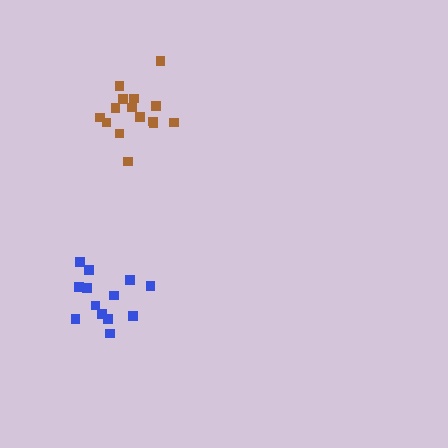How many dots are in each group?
Group 1: 15 dots, Group 2: 13 dots (28 total).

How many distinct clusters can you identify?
There are 2 distinct clusters.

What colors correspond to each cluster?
The clusters are colored: brown, blue.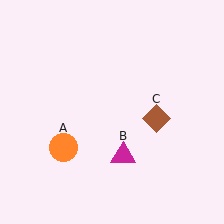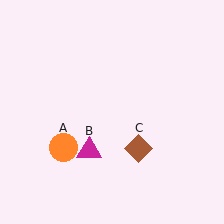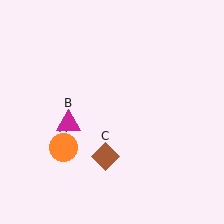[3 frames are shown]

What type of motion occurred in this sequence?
The magenta triangle (object B), brown diamond (object C) rotated clockwise around the center of the scene.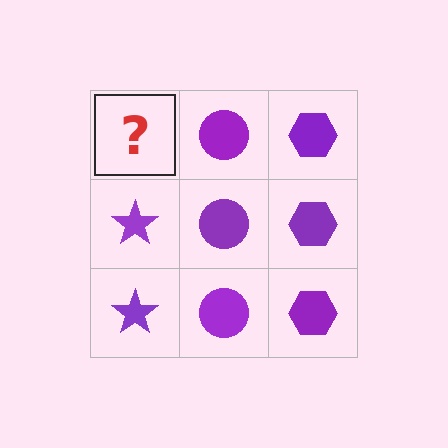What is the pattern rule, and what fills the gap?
The rule is that each column has a consistent shape. The gap should be filled with a purple star.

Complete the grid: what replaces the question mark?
The question mark should be replaced with a purple star.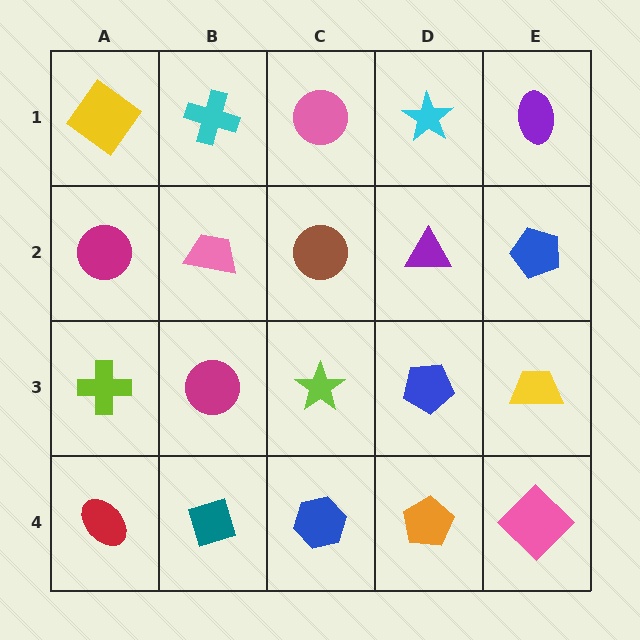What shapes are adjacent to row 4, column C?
A lime star (row 3, column C), a teal diamond (row 4, column B), an orange pentagon (row 4, column D).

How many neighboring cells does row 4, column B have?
3.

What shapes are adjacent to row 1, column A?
A magenta circle (row 2, column A), a cyan cross (row 1, column B).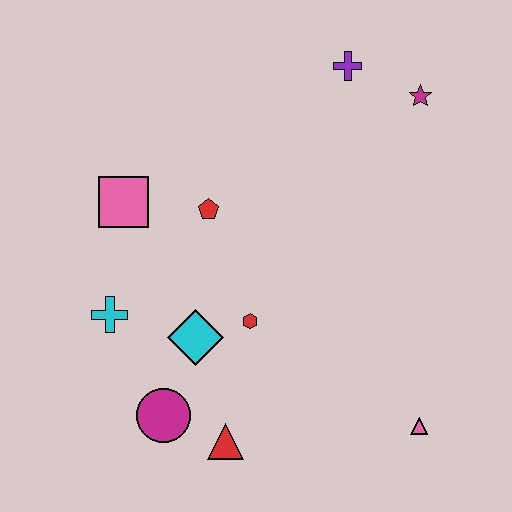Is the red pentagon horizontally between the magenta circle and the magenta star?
Yes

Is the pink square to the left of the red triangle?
Yes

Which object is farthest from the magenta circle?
The magenta star is farthest from the magenta circle.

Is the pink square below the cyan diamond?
No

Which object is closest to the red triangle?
The magenta circle is closest to the red triangle.